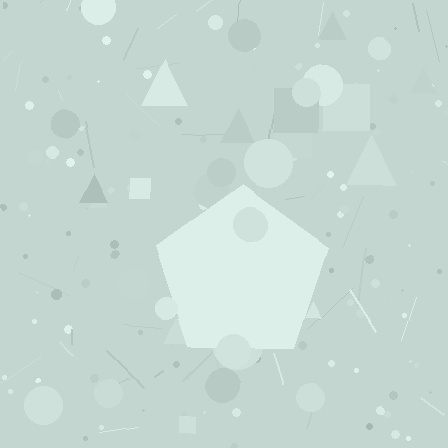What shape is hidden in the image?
A pentagon is hidden in the image.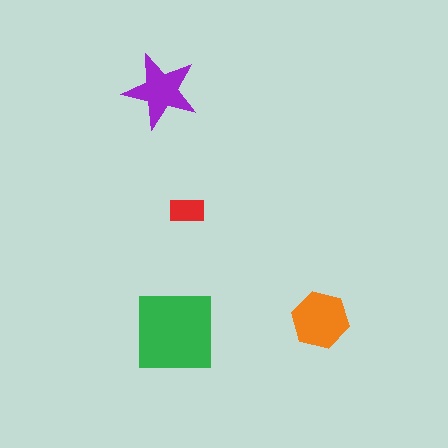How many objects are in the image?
There are 4 objects in the image.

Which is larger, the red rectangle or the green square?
The green square.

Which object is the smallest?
The red rectangle.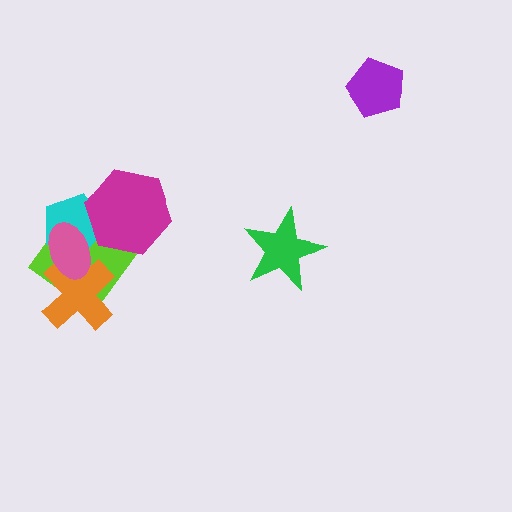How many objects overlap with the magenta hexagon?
2 objects overlap with the magenta hexagon.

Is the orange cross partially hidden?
Yes, it is partially covered by another shape.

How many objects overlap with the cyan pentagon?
3 objects overlap with the cyan pentagon.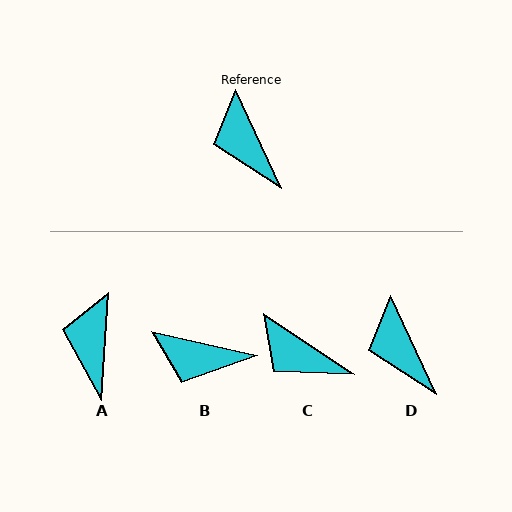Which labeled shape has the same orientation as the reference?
D.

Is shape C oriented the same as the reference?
No, it is off by about 31 degrees.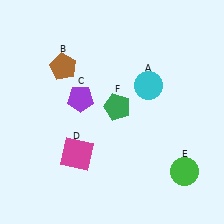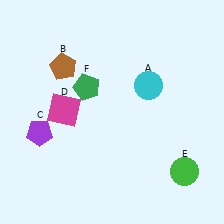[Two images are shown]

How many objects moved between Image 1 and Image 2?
3 objects moved between the two images.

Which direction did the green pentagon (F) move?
The green pentagon (F) moved left.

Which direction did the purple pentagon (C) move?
The purple pentagon (C) moved left.